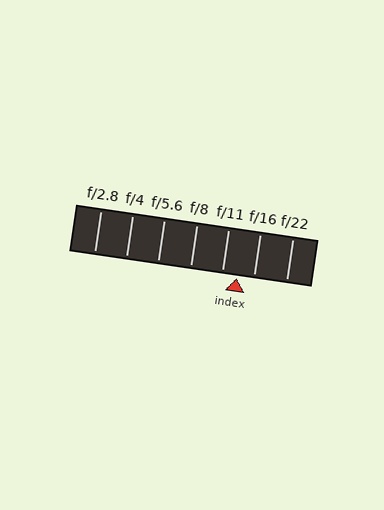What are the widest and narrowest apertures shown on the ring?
The widest aperture shown is f/2.8 and the narrowest is f/22.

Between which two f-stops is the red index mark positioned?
The index mark is between f/11 and f/16.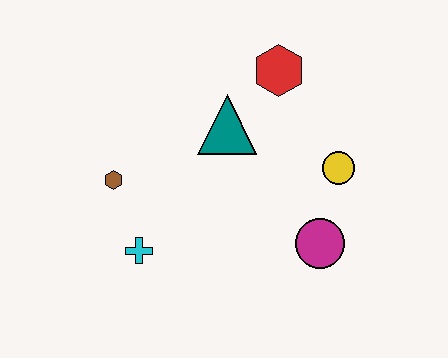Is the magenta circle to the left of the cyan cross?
No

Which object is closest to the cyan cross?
The brown hexagon is closest to the cyan cross.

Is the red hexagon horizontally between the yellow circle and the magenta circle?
No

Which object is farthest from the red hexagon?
The cyan cross is farthest from the red hexagon.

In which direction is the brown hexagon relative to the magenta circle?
The brown hexagon is to the left of the magenta circle.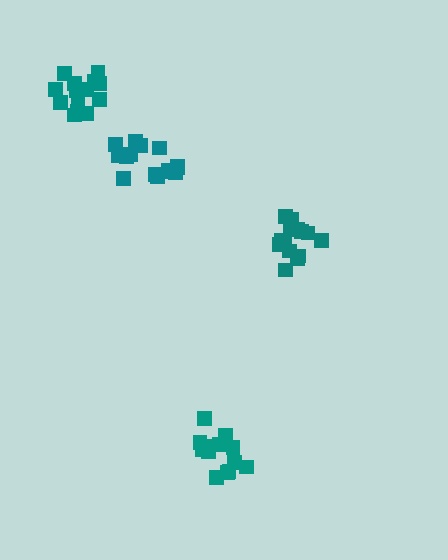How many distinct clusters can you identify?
There are 4 distinct clusters.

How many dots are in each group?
Group 1: 13 dots, Group 2: 15 dots, Group 3: 15 dots, Group 4: 14 dots (57 total).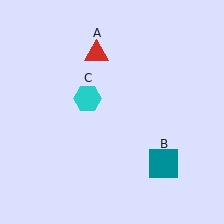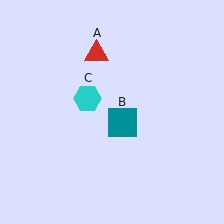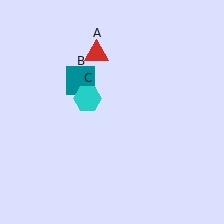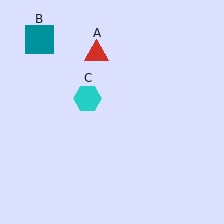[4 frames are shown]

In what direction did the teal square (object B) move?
The teal square (object B) moved up and to the left.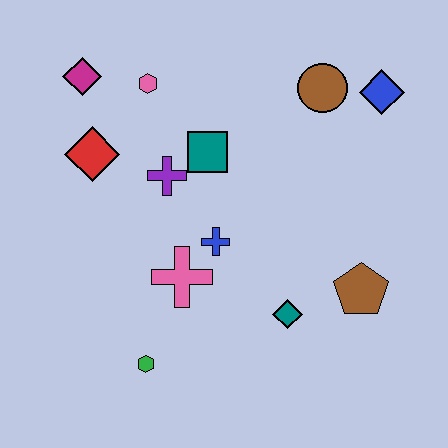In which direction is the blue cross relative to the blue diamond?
The blue cross is to the left of the blue diamond.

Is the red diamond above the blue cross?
Yes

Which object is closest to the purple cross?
The teal square is closest to the purple cross.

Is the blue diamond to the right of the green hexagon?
Yes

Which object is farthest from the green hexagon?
The blue diamond is farthest from the green hexagon.